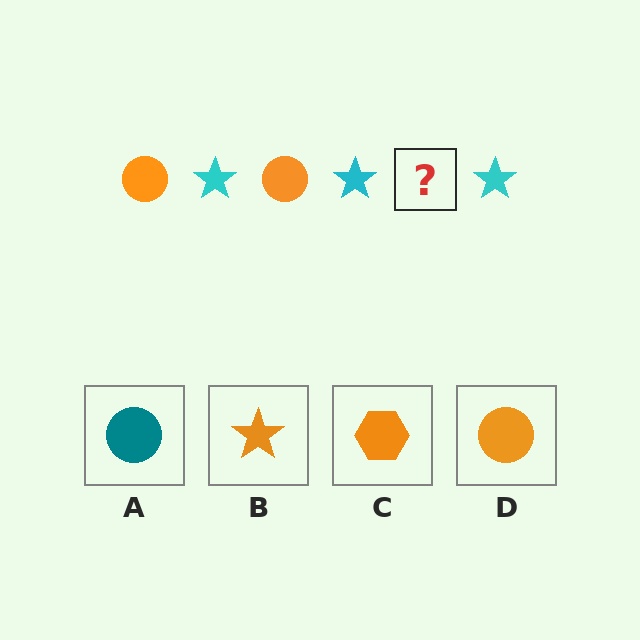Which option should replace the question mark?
Option D.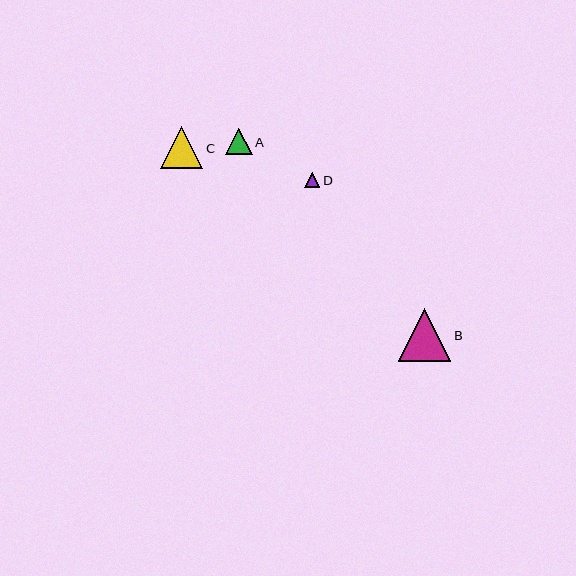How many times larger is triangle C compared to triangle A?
Triangle C is approximately 1.6 times the size of triangle A.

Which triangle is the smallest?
Triangle D is the smallest with a size of approximately 15 pixels.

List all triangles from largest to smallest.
From largest to smallest: B, C, A, D.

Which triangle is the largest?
Triangle B is the largest with a size of approximately 53 pixels.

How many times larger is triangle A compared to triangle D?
Triangle A is approximately 1.8 times the size of triangle D.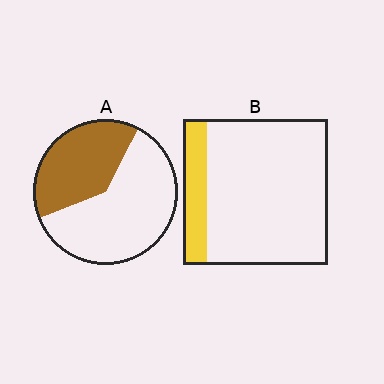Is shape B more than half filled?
No.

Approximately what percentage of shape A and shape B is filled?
A is approximately 40% and B is approximately 15%.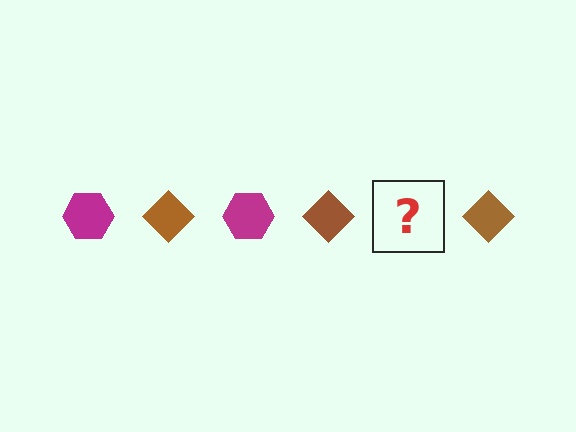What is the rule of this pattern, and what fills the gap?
The rule is that the pattern alternates between magenta hexagon and brown diamond. The gap should be filled with a magenta hexagon.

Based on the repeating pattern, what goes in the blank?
The blank should be a magenta hexagon.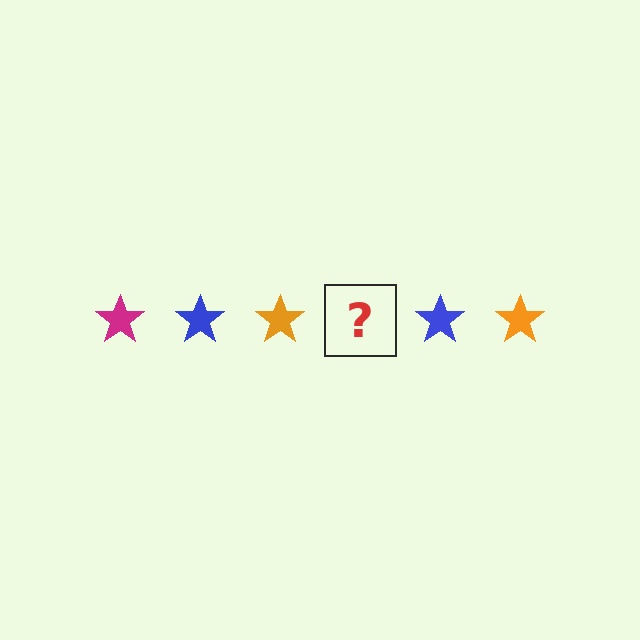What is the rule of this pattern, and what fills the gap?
The rule is that the pattern cycles through magenta, blue, orange stars. The gap should be filled with a magenta star.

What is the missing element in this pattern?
The missing element is a magenta star.